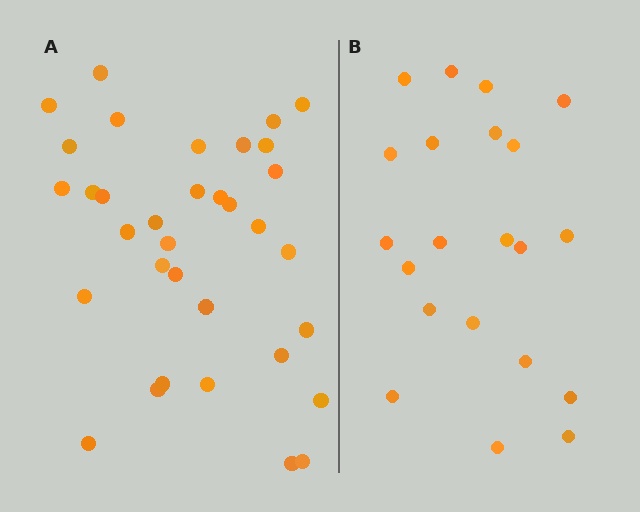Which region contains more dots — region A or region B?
Region A (the left region) has more dots.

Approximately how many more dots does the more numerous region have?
Region A has approximately 15 more dots than region B.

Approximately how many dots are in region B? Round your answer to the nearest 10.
About 20 dots. (The exact count is 21, which rounds to 20.)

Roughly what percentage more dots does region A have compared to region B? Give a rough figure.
About 60% more.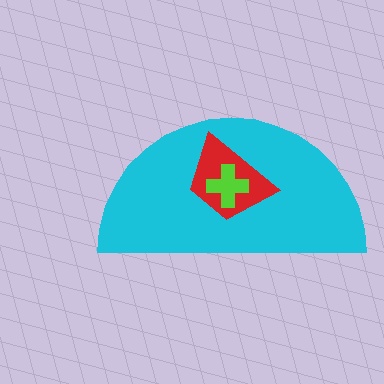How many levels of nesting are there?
3.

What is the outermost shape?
The cyan semicircle.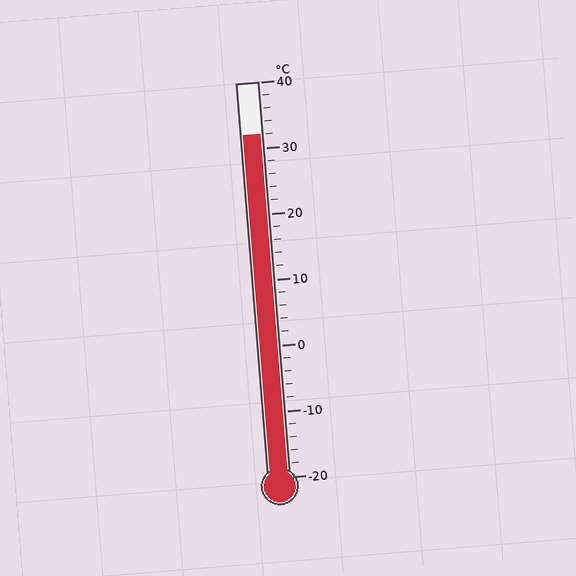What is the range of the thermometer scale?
The thermometer scale ranges from -20°C to 40°C.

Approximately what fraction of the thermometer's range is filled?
The thermometer is filled to approximately 85% of its range.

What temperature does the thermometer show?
The thermometer shows approximately 32°C.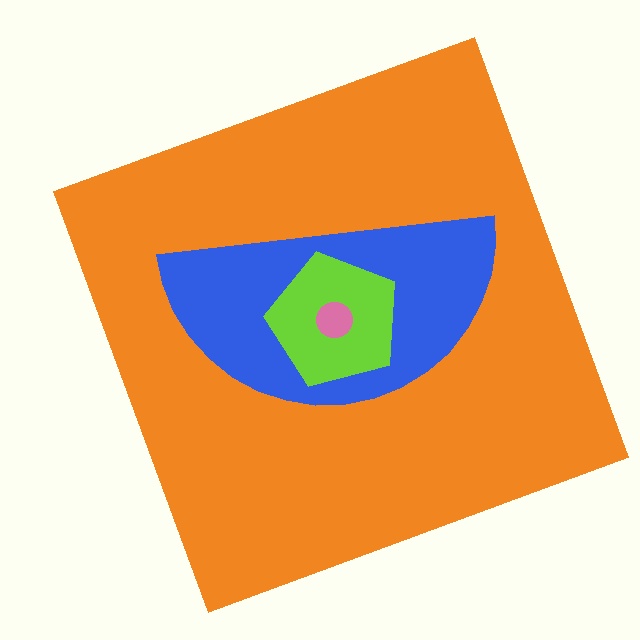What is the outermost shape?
The orange square.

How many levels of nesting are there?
4.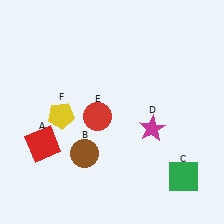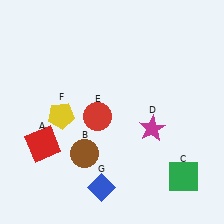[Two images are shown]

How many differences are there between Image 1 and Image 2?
There is 1 difference between the two images.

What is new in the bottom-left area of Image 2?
A blue diamond (G) was added in the bottom-left area of Image 2.